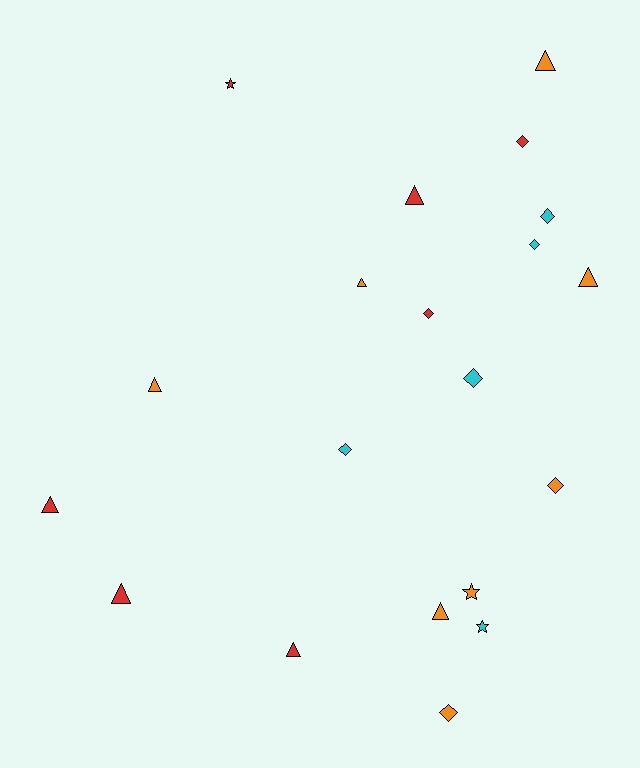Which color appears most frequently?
Orange, with 8 objects.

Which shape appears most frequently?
Triangle, with 9 objects.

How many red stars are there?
There is 1 red star.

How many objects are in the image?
There are 20 objects.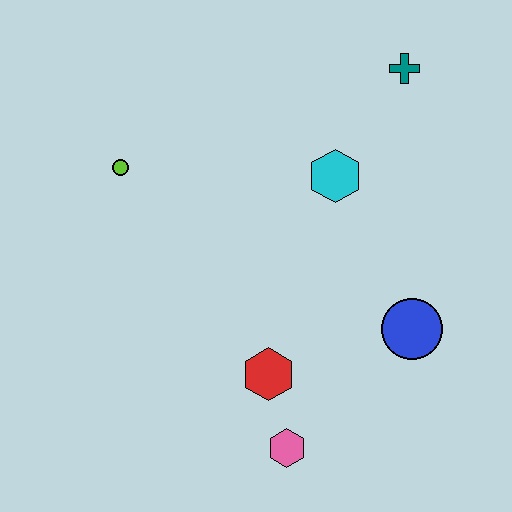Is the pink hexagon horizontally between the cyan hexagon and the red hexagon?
Yes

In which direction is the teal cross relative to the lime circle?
The teal cross is to the right of the lime circle.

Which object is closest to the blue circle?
The red hexagon is closest to the blue circle.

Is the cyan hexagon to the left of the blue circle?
Yes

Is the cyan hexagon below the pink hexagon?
No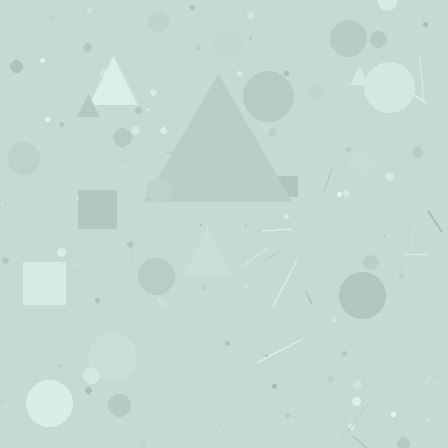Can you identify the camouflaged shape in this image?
The camouflaged shape is a triangle.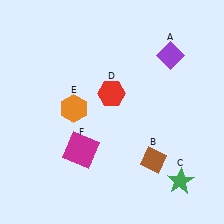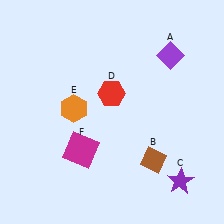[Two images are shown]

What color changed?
The star (C) changed from green in Image 1 to purple in Image 2.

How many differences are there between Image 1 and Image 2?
There is 1 difference between the two images.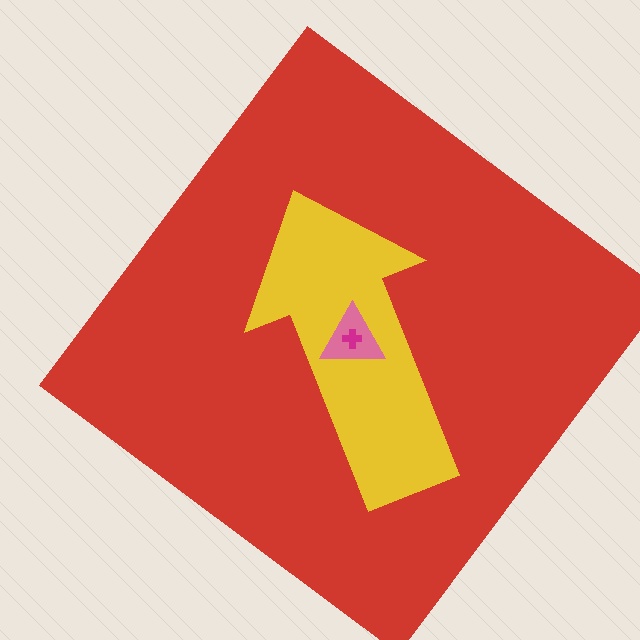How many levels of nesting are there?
4.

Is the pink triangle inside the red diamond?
Yes.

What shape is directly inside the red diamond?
The yellow arrow.